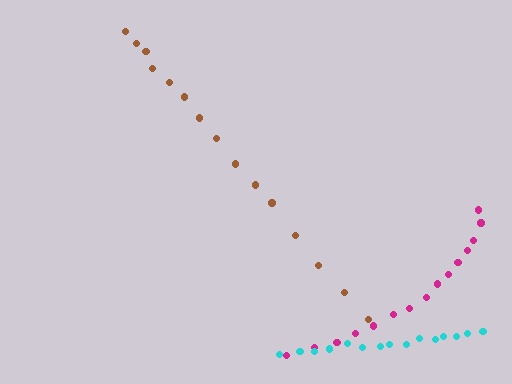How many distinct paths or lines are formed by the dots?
There are 3 distinct paths.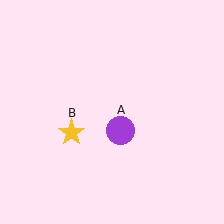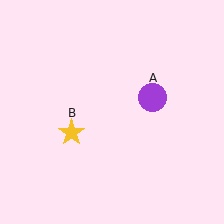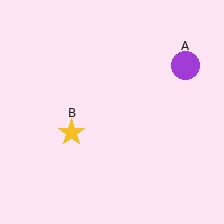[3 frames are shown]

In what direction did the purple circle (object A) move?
The purple circle (object A) moved up and to the right.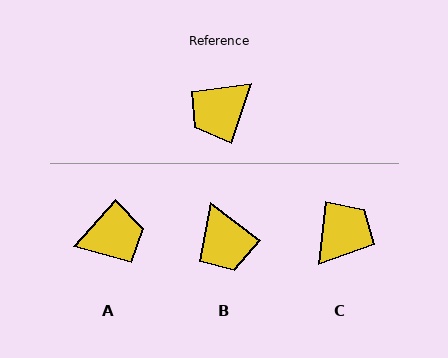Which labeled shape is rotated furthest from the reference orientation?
C, about 168 degrees away.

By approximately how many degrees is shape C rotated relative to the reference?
Approximately 168 degrees clockwise.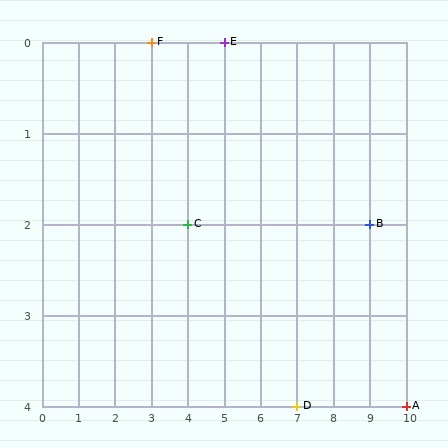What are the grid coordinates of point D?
Point D is at grid coordinates (7, 4).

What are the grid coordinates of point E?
Point E is at grid coordinates (5, 0).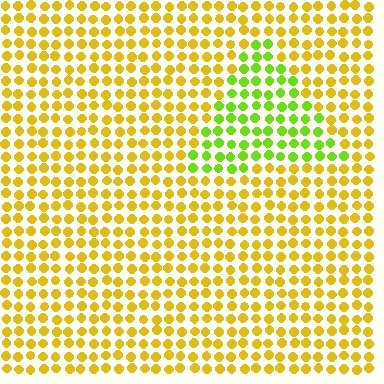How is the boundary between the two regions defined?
The boundary is defined purely by a slight shift in hue (about 46 degrees). Spacing, size, and orientation are identical on both sides.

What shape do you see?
I see a triangle.